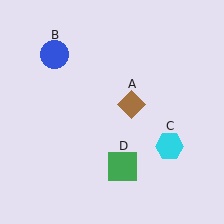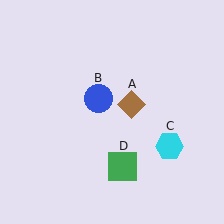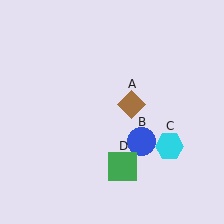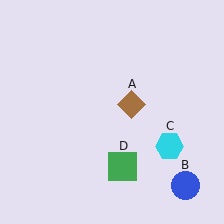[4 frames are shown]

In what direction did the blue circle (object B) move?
The blue circle (object B) moved down and to the right.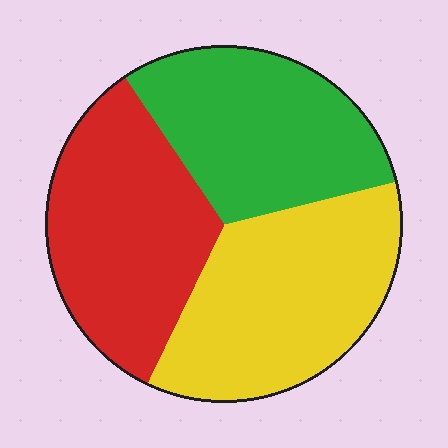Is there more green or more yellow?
Yellow.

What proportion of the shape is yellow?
Yellow covers around 35% of the shape.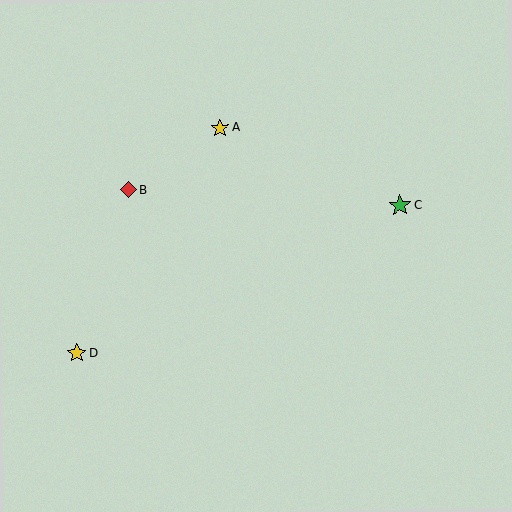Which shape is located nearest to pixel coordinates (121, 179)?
The red diamond (labeled B) at (128, 190) is nearest to that location.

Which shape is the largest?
The green star (labeled C) is the largest.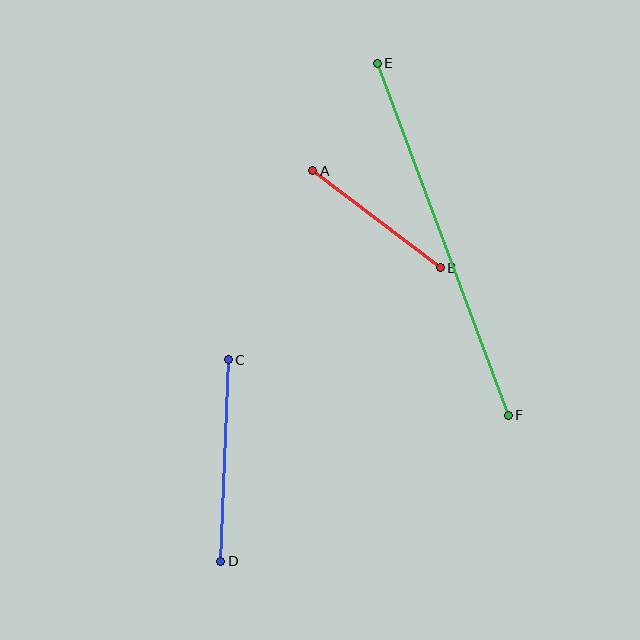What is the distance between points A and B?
The distance is approximately 160 pixels.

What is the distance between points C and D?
The distance is approximately 202 pixels.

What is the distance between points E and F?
The distance is approximately 376 pixels.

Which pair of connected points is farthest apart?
Points E and F are farthest apart.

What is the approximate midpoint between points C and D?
The midpoint is at approximately (224, 461) pixels.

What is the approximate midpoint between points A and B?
The midpoint is at approximately (376, 219) pixels.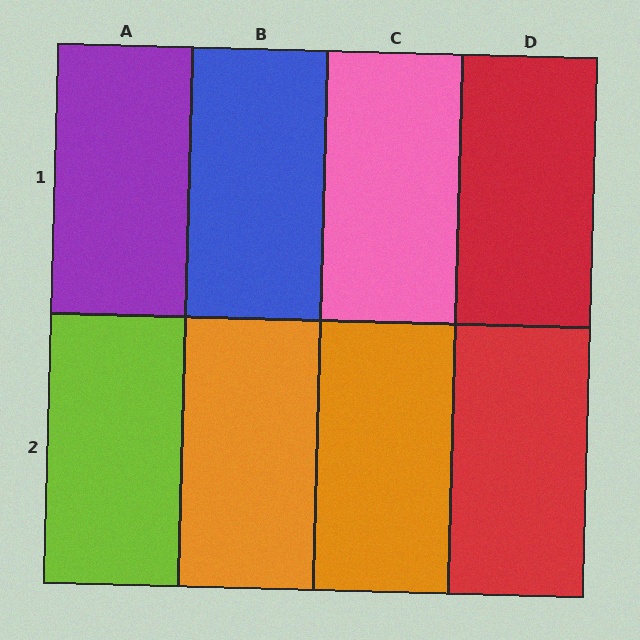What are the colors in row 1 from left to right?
Purple, blue, pink, red.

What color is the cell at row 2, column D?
Red.